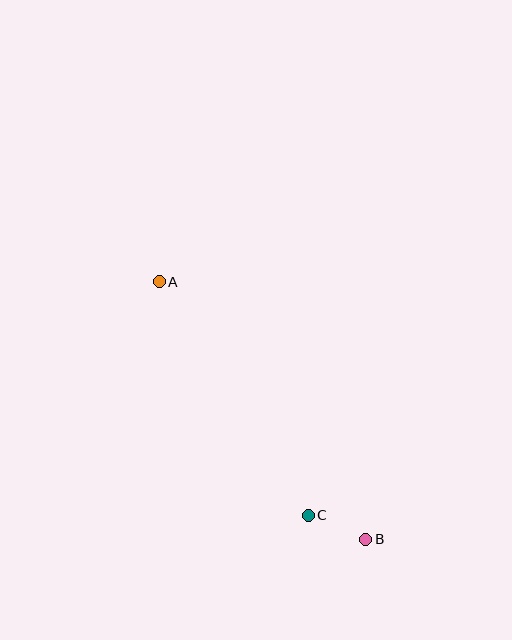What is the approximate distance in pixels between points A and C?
The distance between A and C is approximately 277 pixels.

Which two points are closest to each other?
Points B and C are closest to each other.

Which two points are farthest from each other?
Points A and B are farthest from each other.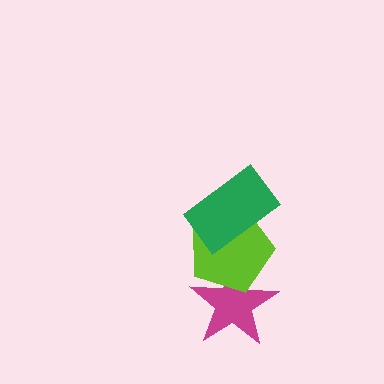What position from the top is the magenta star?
The magenta star is 3rd from the top.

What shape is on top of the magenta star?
The lime pentagon is on top of the magenta star.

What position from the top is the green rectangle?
The green rectangle is 1st from the top.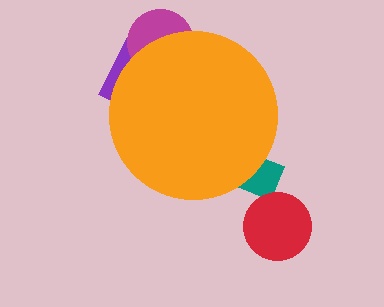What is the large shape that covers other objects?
An orange circle.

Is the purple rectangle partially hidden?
Yes, the purple rectangle is partially hidden behind the orange circle.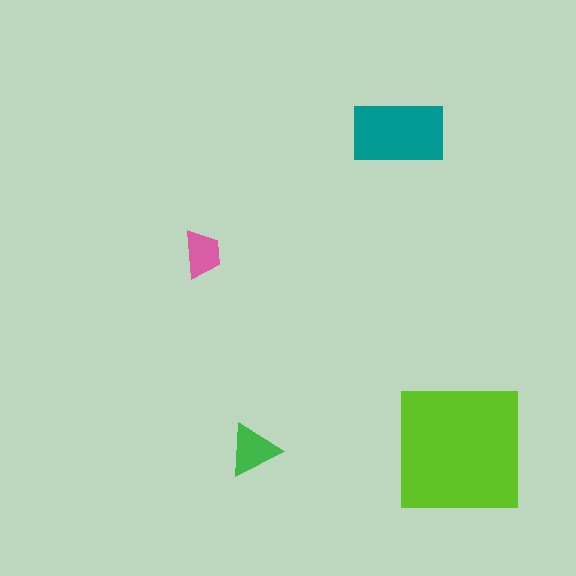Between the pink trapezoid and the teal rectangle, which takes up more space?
The teal rectangle.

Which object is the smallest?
The pink trapezoid.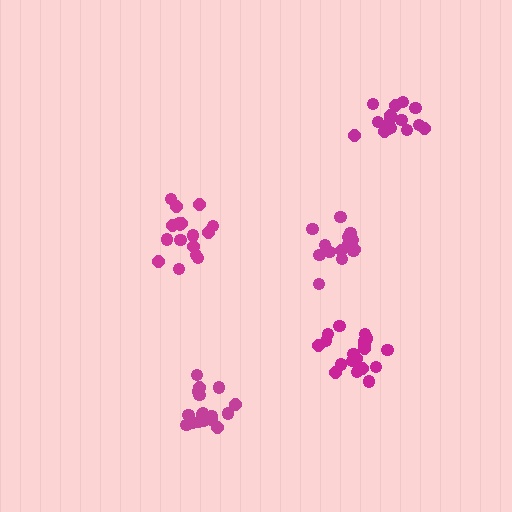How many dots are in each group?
Group 1: 18 dots, Group 2: 17 dots, Group 3: 20 dots, Group 4: 15 dots, Group 5: 16 dots (86 total).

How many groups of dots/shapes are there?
There are 5 groups.